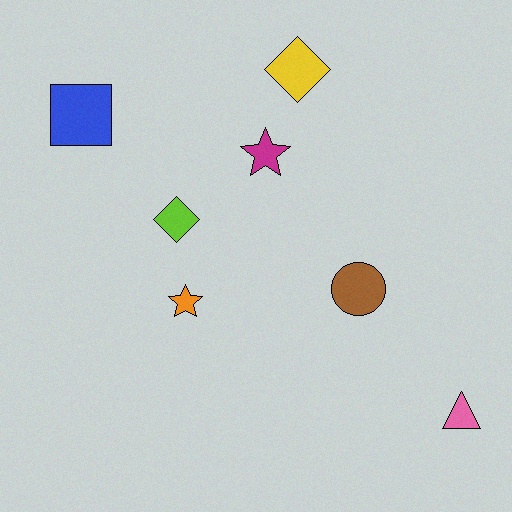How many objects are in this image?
There are 7 objects.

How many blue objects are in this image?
There is 1 blue object.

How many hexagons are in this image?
There are no hexagons.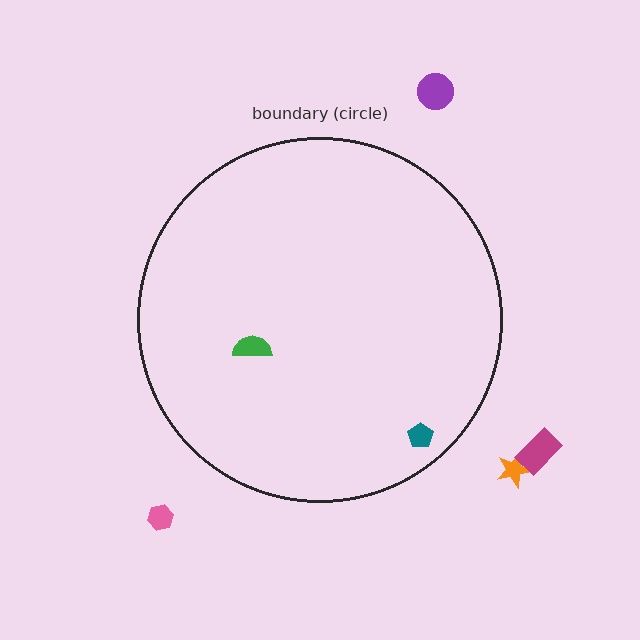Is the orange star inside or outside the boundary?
Outside.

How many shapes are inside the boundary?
2 inside, 4 outside.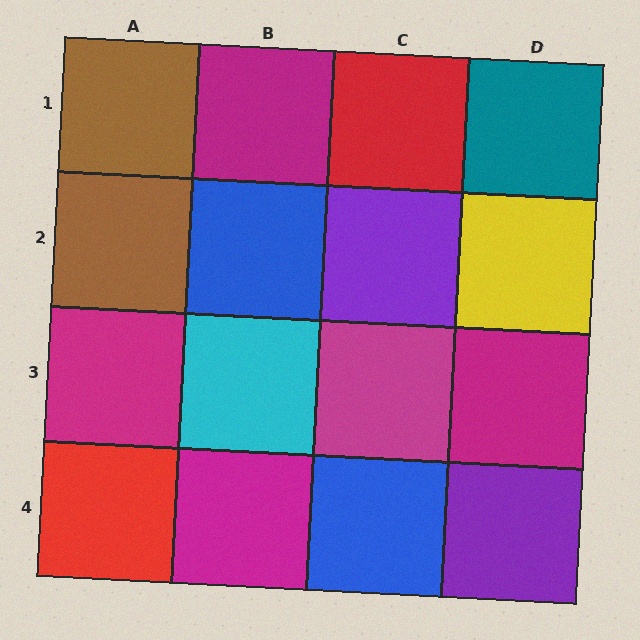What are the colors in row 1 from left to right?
Brown, magenta, red, teal.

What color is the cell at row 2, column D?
Yellow.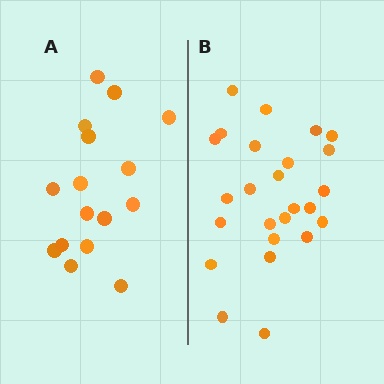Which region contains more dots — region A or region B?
Region B (the right region) has more dots.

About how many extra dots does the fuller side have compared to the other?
Region B has roughly 8 or so more dots than region A.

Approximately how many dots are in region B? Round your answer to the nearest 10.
About 20 dots. (The exact count is 25, which rounds to 20.)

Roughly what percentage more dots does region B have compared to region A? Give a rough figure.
About 55% more.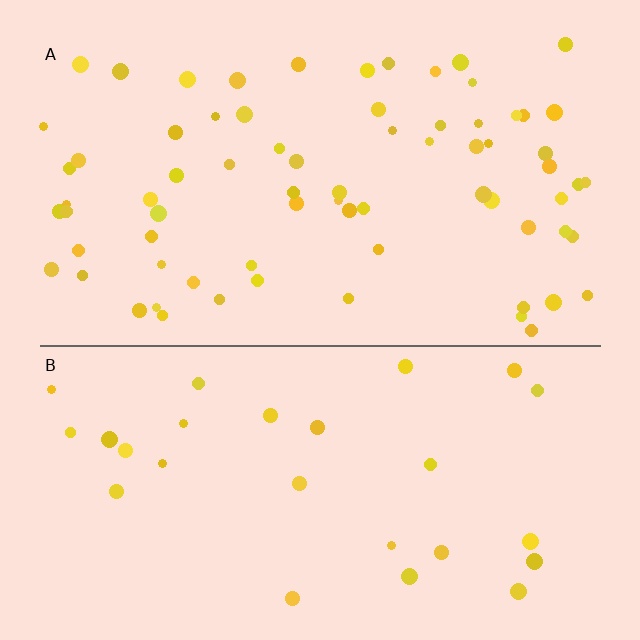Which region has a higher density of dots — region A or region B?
A (the top).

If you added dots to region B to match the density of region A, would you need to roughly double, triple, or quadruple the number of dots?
Approximately triple.